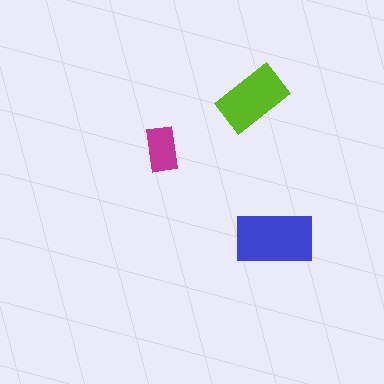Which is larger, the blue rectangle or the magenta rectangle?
The blue one.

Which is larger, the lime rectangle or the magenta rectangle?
The lime one.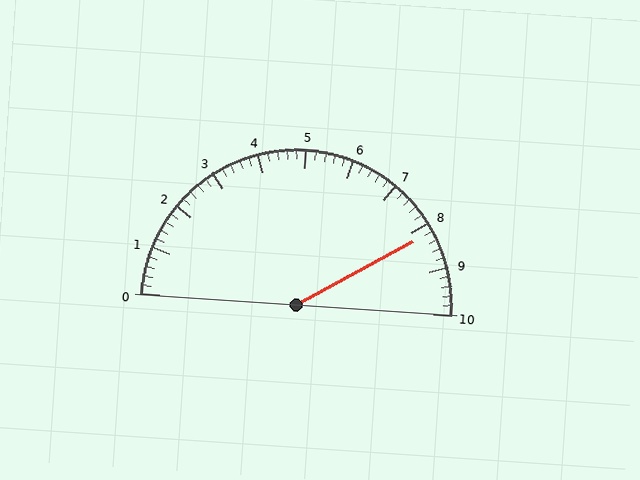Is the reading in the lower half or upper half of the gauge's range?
The reading is in the upper half of the range (0 to 10).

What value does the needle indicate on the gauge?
The needle indicates approximately 8.2.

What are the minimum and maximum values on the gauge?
The gauge ranges from 0 to 10.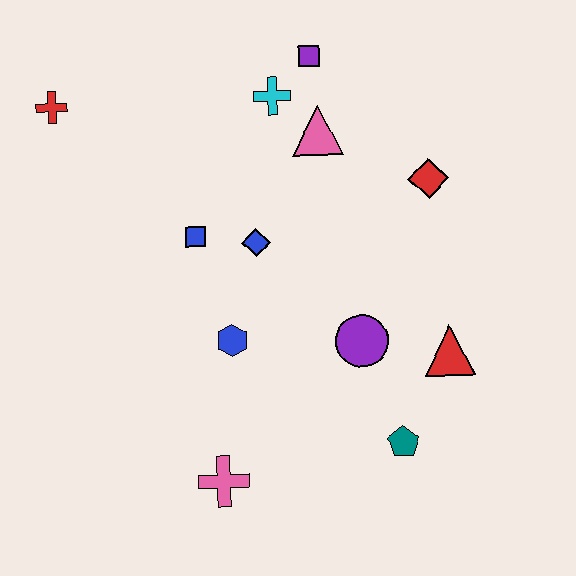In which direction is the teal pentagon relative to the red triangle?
The teal pentagon is below the red triangle.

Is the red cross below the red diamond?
No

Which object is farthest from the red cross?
The teal pentagon is farthest from the red cross.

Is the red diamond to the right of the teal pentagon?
Yes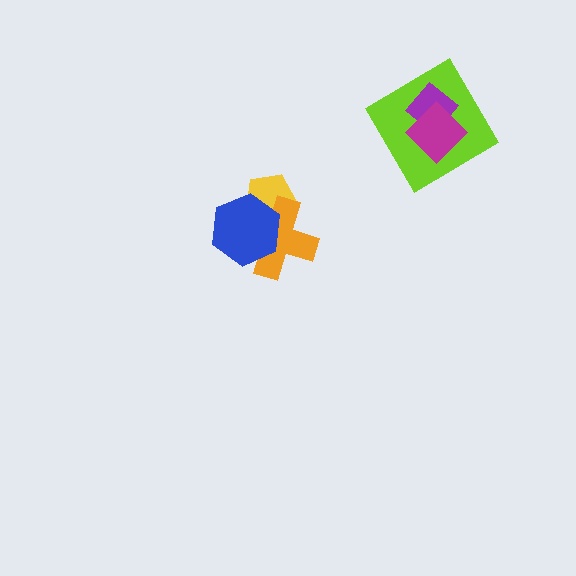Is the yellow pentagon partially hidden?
Yes, it is partially covered by another shape.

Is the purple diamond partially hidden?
Yes, it is partially covered by another shape.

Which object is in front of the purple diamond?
The magenta diamond is in front of the purple diamond.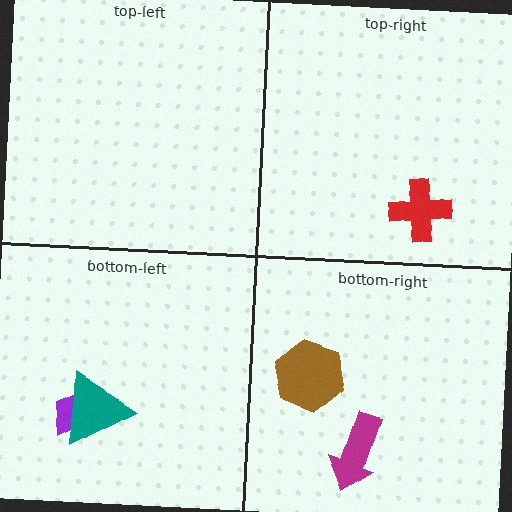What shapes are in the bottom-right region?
The magenta arrow, the brown hexagon.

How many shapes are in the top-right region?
1.